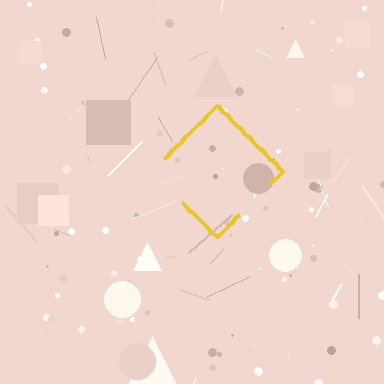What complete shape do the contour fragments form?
The contour fragments form a diamond.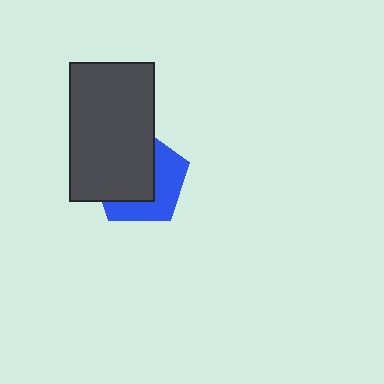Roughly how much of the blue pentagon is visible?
A small part of it is visible (roughly 44%).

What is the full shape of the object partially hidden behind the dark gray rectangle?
The partially hidden object is a blue pentagon.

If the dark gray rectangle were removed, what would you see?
You would see the complete blue pentagon.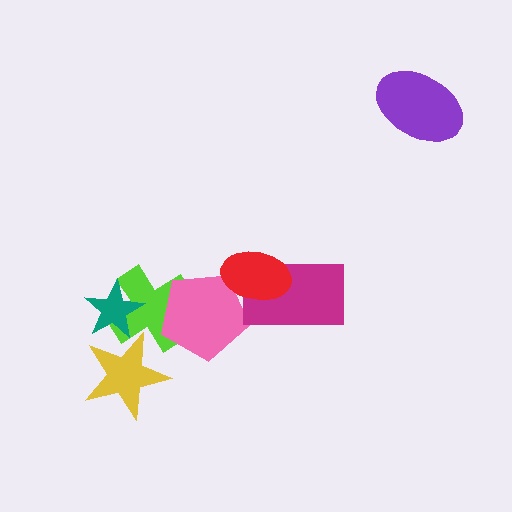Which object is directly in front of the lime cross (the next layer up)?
The pink pentagon is directly in front of the lime cross.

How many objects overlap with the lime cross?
3 objects overlap with the lime cross.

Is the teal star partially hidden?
No, no other shape covers it.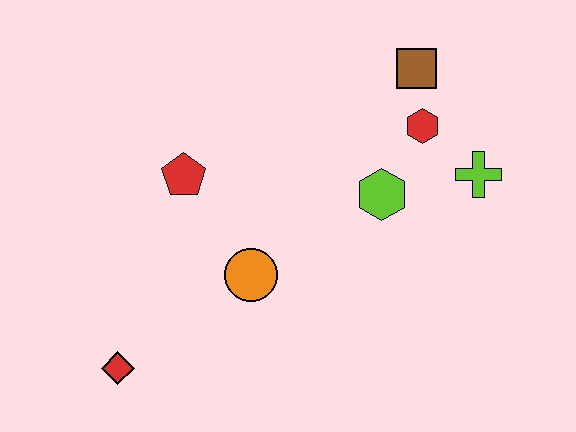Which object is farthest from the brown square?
The red diamond is farthest from the brown square.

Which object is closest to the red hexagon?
The brown square is closest to the red hexagon.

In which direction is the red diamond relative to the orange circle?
The red diamond is to the left of the orange circle.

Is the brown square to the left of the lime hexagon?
No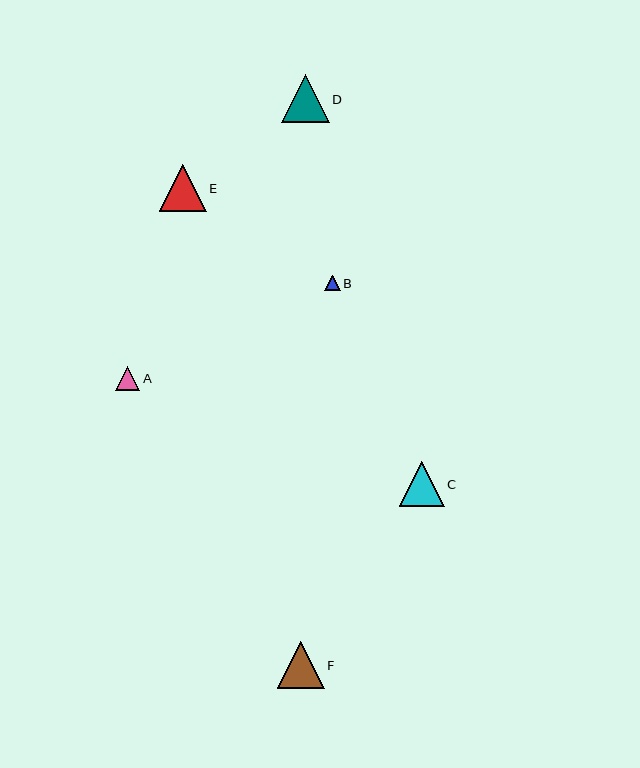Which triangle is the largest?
Triangle D is the largest with a size of approximately 48 pixels.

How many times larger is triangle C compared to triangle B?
Triangle C is approximately 2.8 times the size of triangle B.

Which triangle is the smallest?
Triangle B is the smallest with a size of approximately 16 pixels.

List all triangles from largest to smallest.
From largest to smallest: D, E, F, C, A, B.